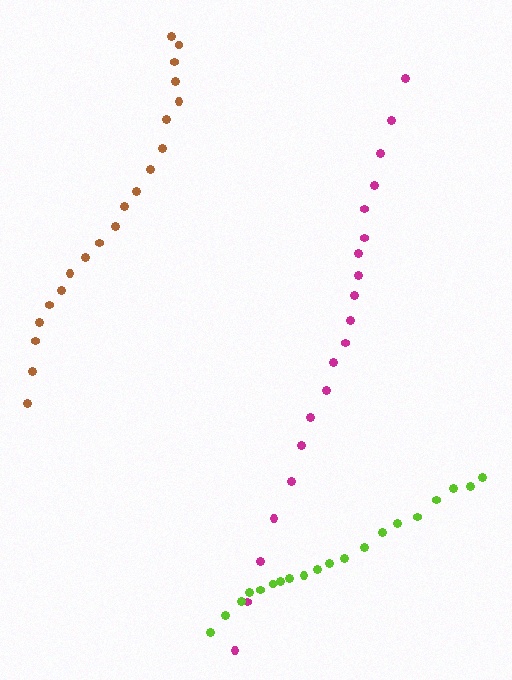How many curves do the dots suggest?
There are 3 distinct paths.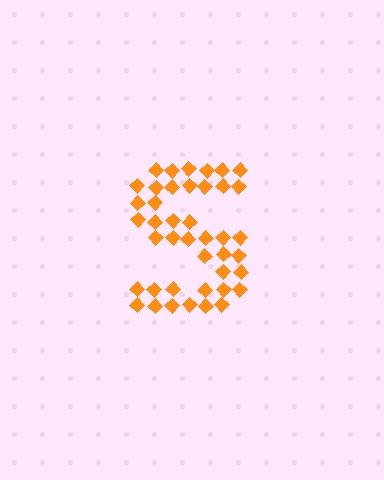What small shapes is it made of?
It is made of small diamonds.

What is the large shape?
The large shape is the letter S.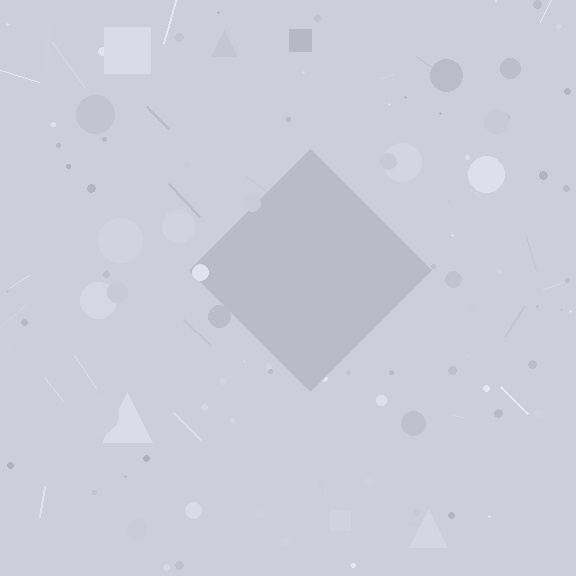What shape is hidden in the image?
A diamond is hidden in the image.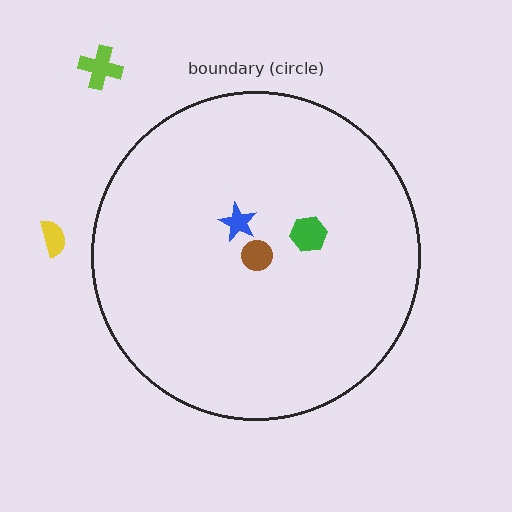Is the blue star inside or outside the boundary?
Inside.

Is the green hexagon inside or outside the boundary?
Inside.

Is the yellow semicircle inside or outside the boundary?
Outside.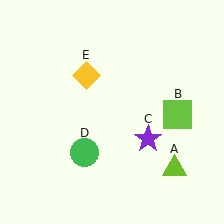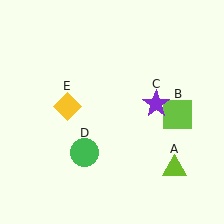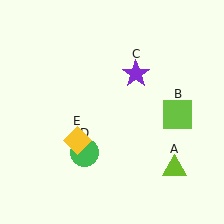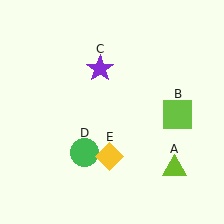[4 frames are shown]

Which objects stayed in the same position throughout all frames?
Lime triangle (object A) and lime square (object B) and green circle (object D) remained stationary.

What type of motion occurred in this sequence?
The purple star (object C), yellow diamond (object E) rotated counterclockwise around the center of the scene.